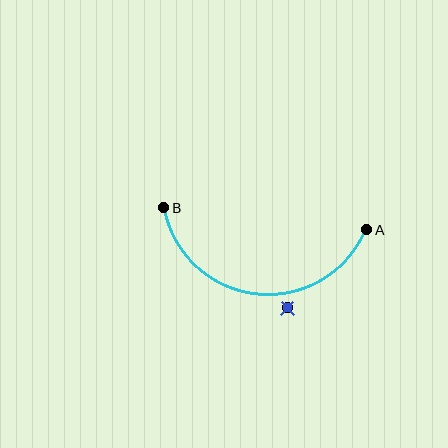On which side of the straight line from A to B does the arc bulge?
The arc bulges below the straight line connecting A and B.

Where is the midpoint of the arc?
The arc midpoint is the point on the curve farthest from the straight line joining A and B. It sits below that line.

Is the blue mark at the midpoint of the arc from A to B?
No — the blue mark does not lie on the arc at all. It sits slightly outside the curve.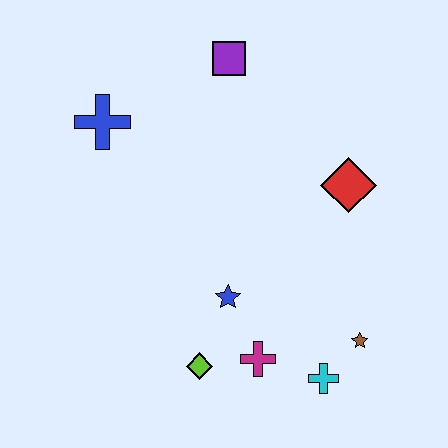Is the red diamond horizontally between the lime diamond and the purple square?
No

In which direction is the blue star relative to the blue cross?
The blue star is below the blue cross.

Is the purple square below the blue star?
No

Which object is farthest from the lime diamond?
The purple square is farthest from the lime diamond.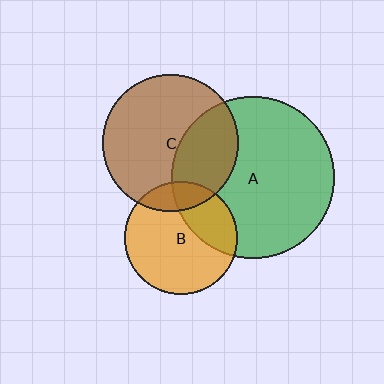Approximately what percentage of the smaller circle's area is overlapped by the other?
Approximately 30%.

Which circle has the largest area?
Circle A (green).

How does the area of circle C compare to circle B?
Approximately 1.4 times.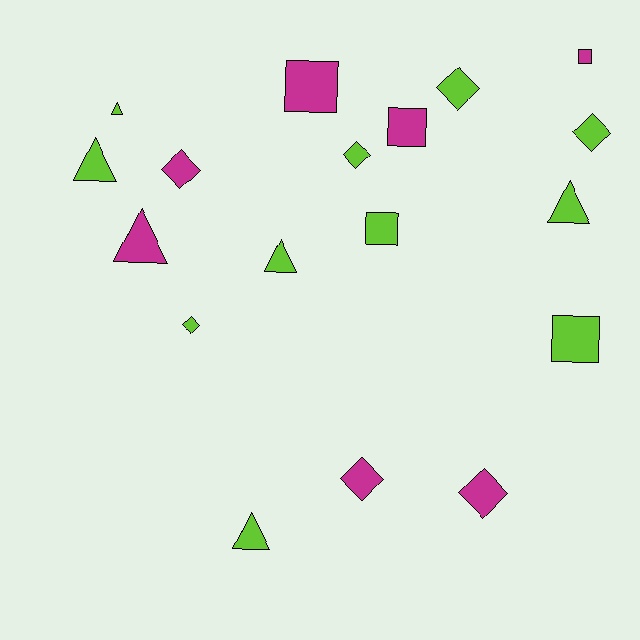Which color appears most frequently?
Lime, with 11 objects.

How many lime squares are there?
There are 2 lime squares.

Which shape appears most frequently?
Diamond, with 7 objects.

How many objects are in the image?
There are 18 objects.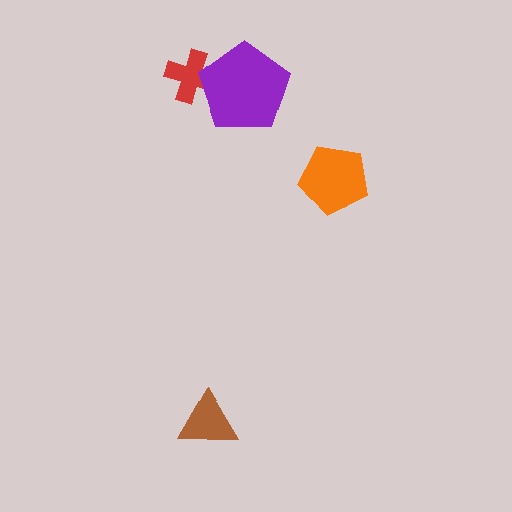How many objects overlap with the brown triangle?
0 objects overlap with the brown triangle.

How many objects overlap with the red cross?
1 object overlaps with the red cross.